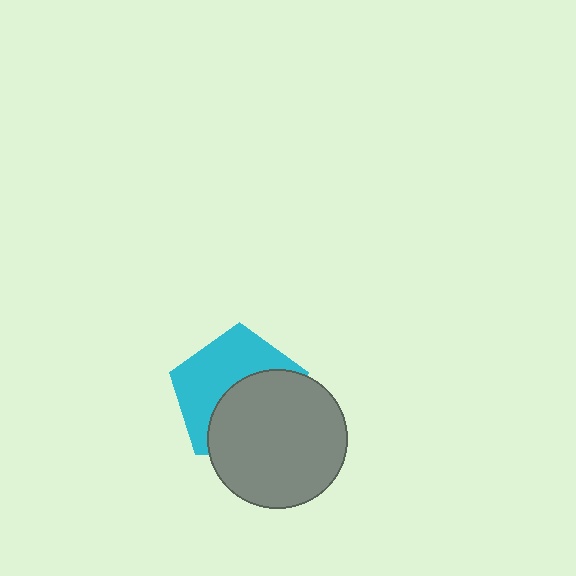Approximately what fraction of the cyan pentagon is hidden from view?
Roughly 51% of the cyan pentagon is hidden behind the gray circle.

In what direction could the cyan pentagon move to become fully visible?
The cyan pentagon could move up. That would shift it out from behind the gray circle entirely.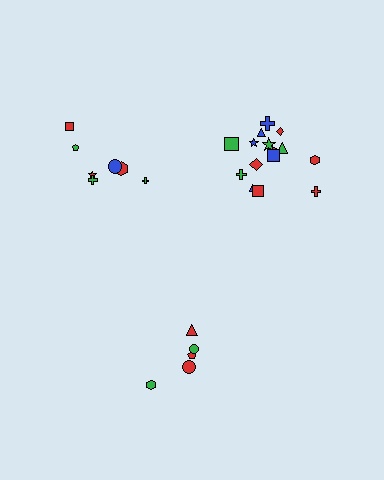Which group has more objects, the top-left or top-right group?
The top-right group.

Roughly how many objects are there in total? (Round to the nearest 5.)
Roughly 25 objects in total.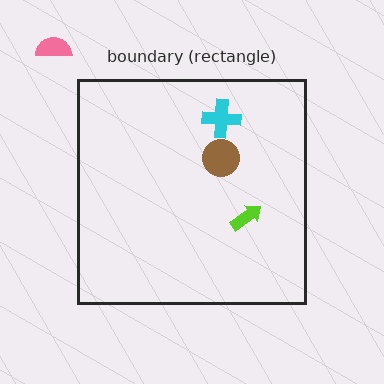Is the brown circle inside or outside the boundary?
Inside.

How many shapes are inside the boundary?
3 inside, 1 outside.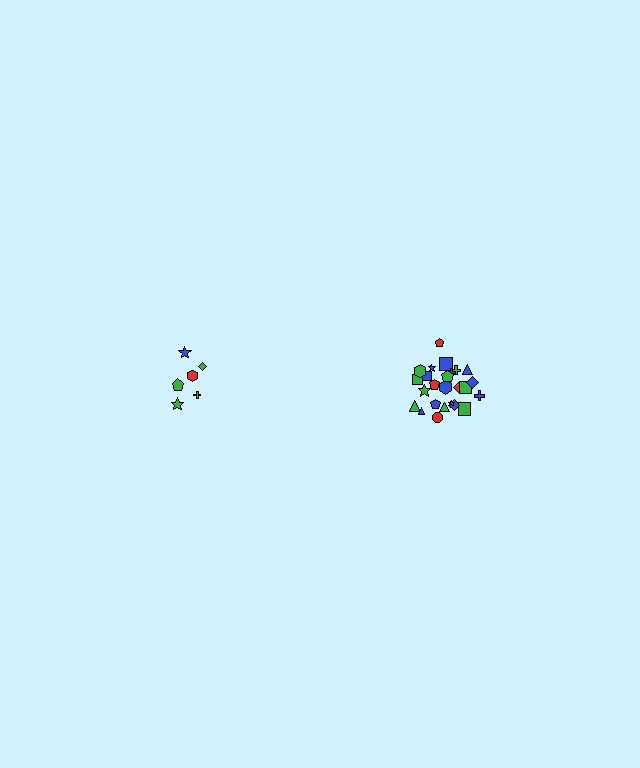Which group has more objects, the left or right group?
The right group.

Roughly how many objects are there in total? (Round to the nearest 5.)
Roughly 30 objects in total.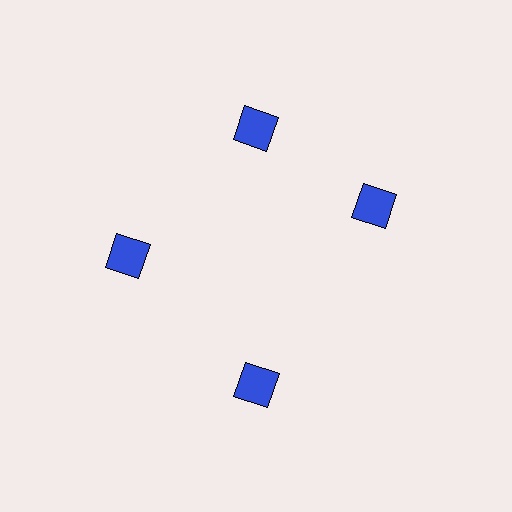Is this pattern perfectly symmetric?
No. The 4 blue squares are arranged in a ring, but one element near the 3 o'clock position is rotated out of alignment along the ring, breaking the 4-fold rotational symmetry.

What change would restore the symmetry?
The symmetry would be restored by rotating it back into even spacing with its neighbors so that all 4 squares sit at equal angles and equal distance from the center.